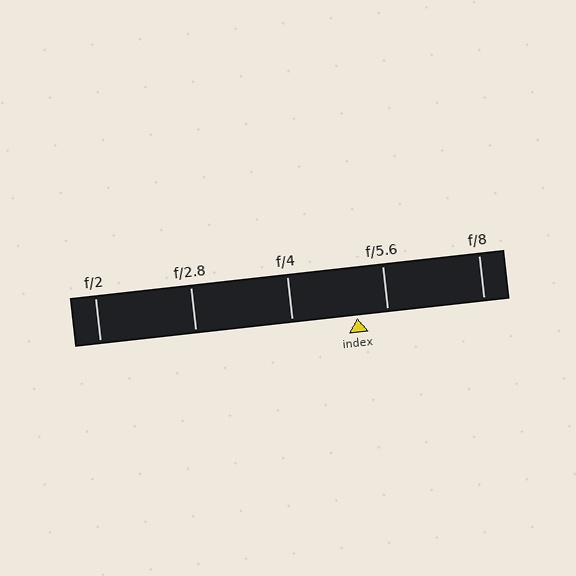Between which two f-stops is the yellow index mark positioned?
The index mark is between f/4 and f/5.6.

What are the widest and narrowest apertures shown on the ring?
The widest aperture shown is f/2 and the narrowest is f/8.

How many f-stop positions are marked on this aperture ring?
There are 5 f-stop positions marked.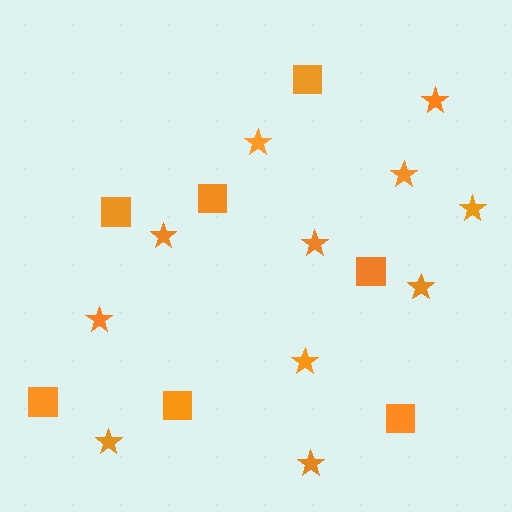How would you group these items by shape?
There are 2 groups: one group of stars (11) and one group of squares (7).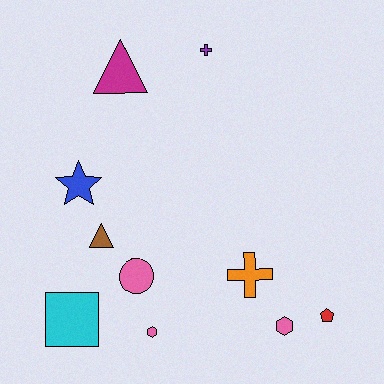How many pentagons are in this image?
There is 1 pentagon.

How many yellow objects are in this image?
There are no yellow objects.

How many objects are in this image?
There are 10 objects.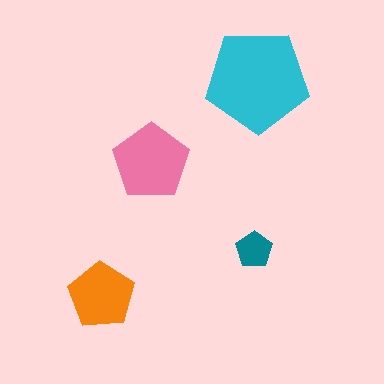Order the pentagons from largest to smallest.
the cyan one, the pink one, the orange one, the teal one.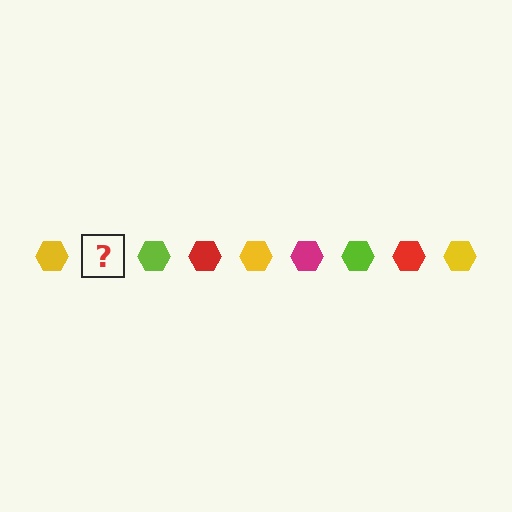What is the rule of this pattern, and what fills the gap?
The rule is that the pattern cycles through yellow, magenta, lime, red hexagons. The gap should be filled with a magenta hexagon.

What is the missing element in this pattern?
The missing element is a magenta hexagon.